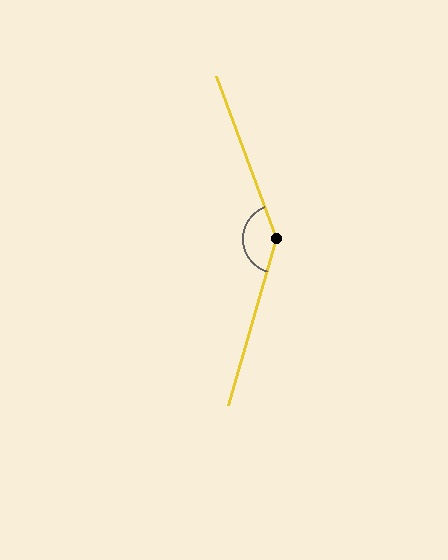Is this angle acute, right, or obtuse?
It is obtuse.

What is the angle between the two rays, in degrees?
Approximately 143 degrees.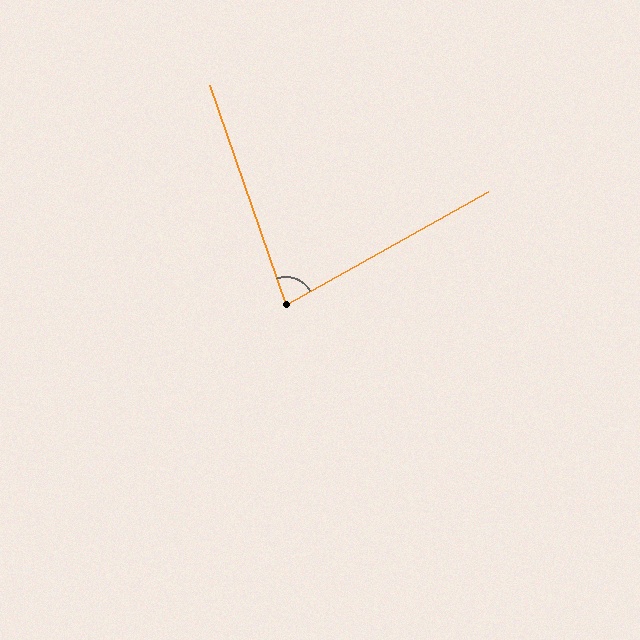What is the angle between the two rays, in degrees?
Approximately 80 degrees.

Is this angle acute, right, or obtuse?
It is acute.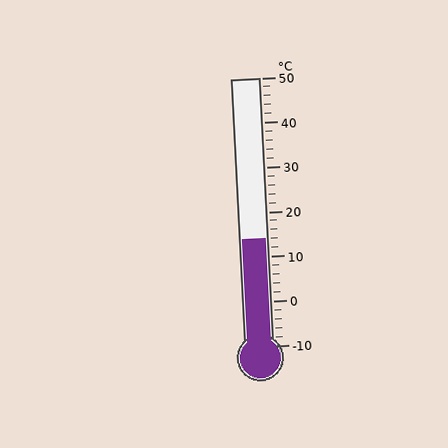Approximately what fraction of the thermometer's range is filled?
The thermometer is filled to approximately 40% of its range.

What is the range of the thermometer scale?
The thermometer scale ranges from -10°C to 50°C.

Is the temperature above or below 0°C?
The temperature is above 0°C.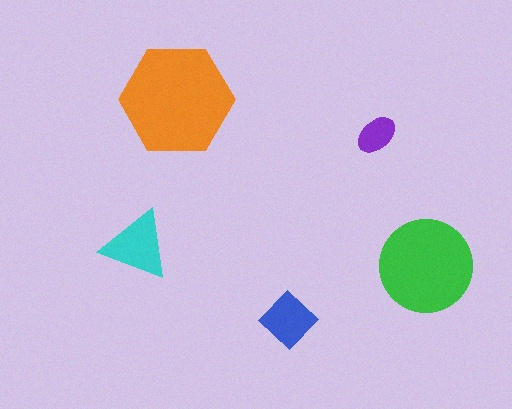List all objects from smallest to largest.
The purple ellipse, the blue diamond, the cyan triangle, the green circle, the orange hexagon.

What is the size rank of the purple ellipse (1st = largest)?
5th.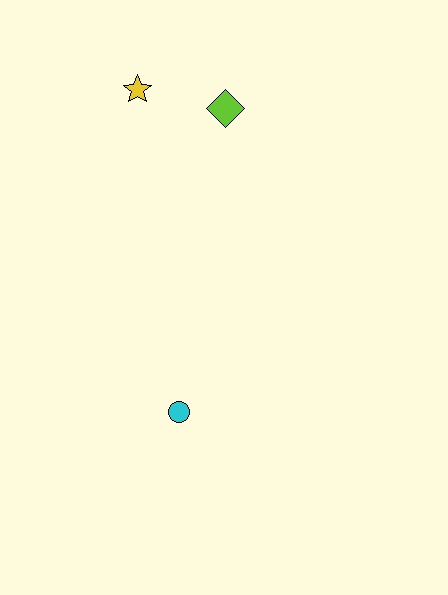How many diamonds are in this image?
There is 1 diamond.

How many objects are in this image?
There are 3 objects.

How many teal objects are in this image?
There are no teal objects.